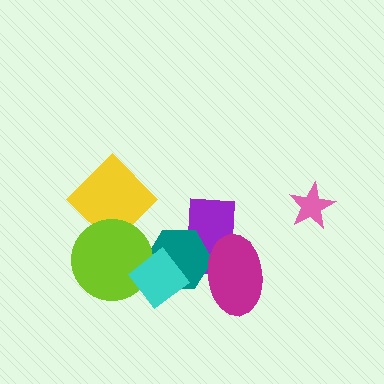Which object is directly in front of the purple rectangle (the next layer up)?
The teal hexagon is directly in front of the purple rectangle.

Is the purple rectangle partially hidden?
Yes, it is partially covered by another shape.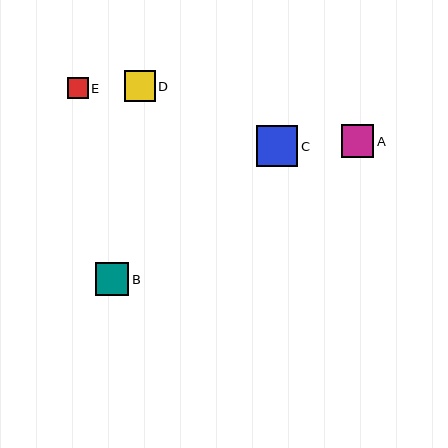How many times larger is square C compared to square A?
Square C is approximately 1.2 times the size of square A.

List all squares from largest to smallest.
From largest to smallest: C, B, A, D, E.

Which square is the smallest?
Square E is the smallest with a size of approximately 21 pixels.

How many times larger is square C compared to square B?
Square C is approximately 1.2 times the size of square B.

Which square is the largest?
Square C is the largest with a size of approximately 41 pixels.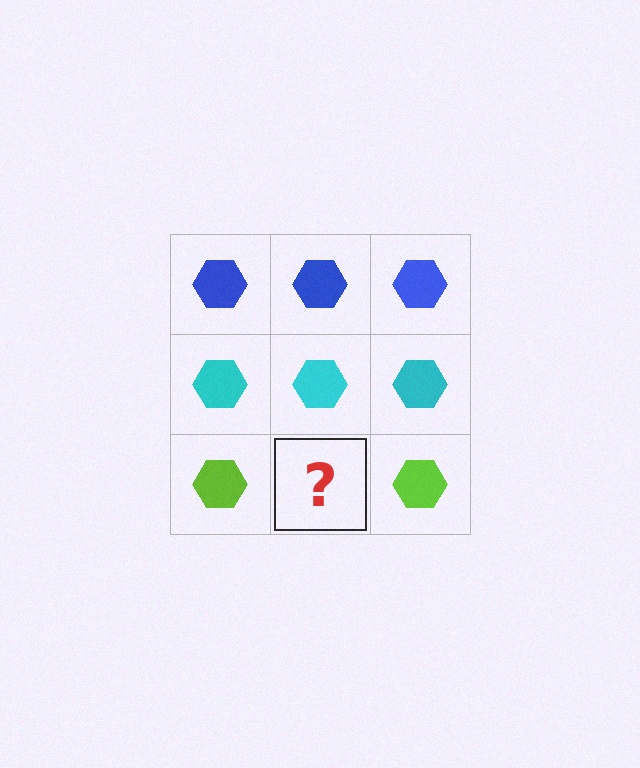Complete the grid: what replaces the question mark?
The question mark should be replaced with a lime hexagon.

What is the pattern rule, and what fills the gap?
The rule is that each row has a consistent color. The gap should be filled with a lime hexagon.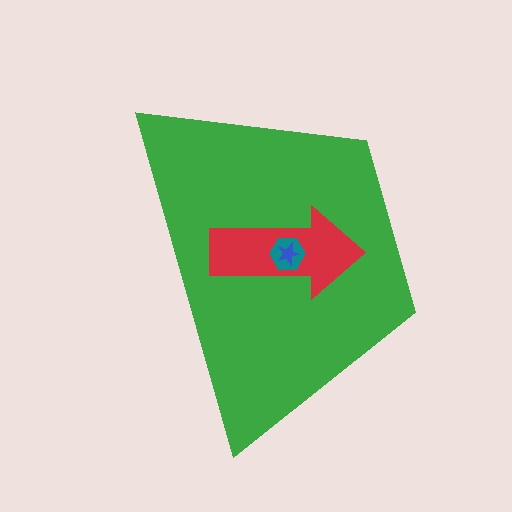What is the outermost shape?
The green trapezoid.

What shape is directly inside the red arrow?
The teal hexagon.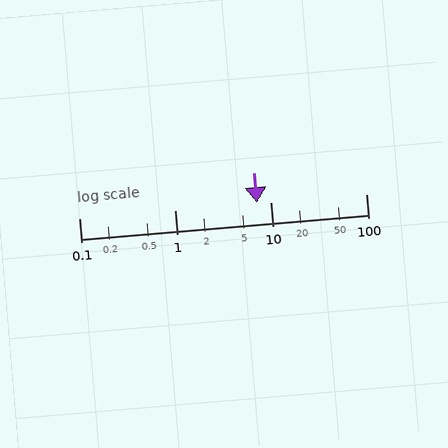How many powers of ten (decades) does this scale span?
The scale spans 3 decades, from 0.1 to 100.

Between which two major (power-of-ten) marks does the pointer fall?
The pointer is between 1 and 10.